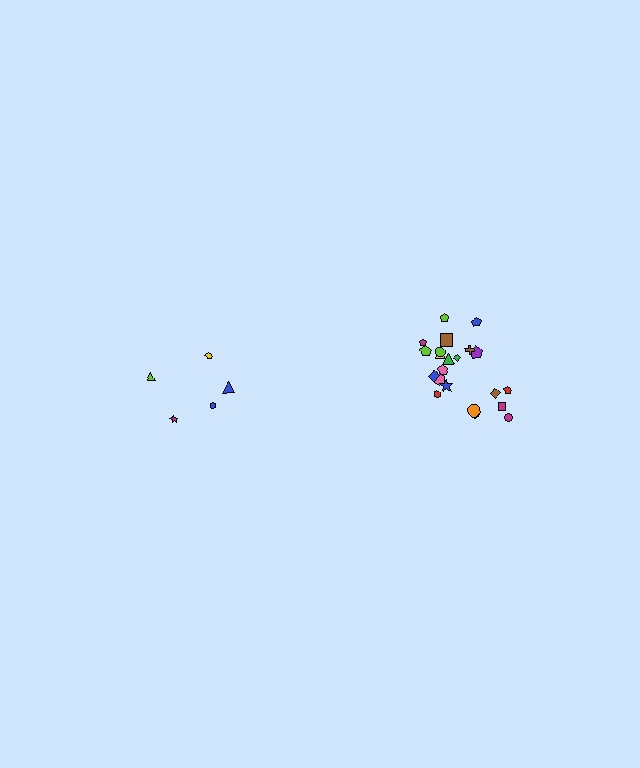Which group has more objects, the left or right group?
The right group.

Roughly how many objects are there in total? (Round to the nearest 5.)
Roughly 25 objects in total.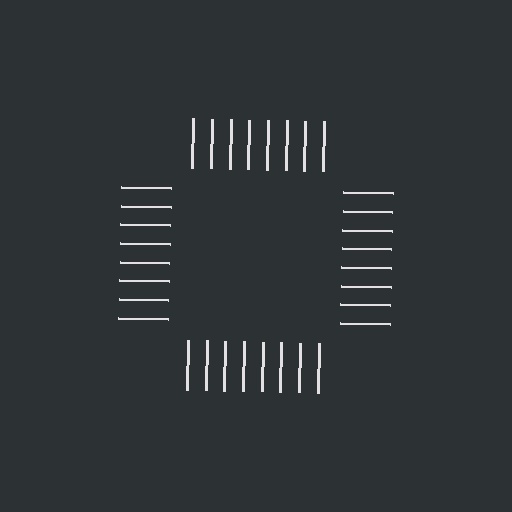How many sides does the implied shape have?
4 sides — the line-ends trace a square.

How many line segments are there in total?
32 — 8 along each of the 4 edges.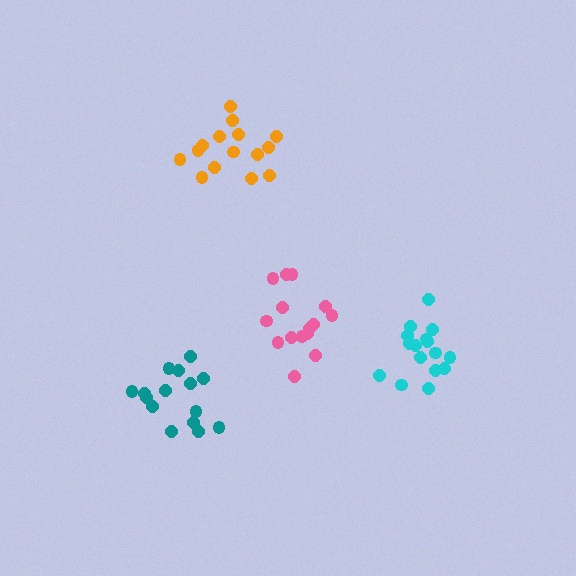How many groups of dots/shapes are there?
There are 4 groups.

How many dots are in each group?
Group 1: 15 dots, Group 2: 16 dots, Group 3: 15 dots, Group 4: 15 dots (61 total).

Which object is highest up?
The orange cluster is topmost.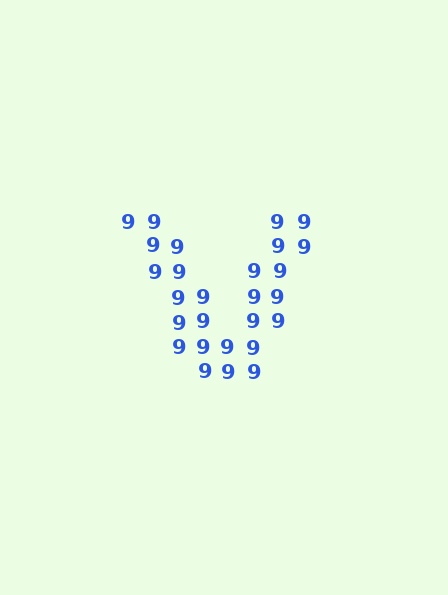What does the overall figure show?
The overall figure shows the letter V.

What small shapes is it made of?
It is made of small digit 9's.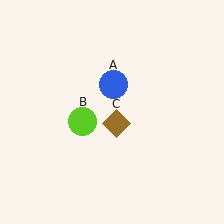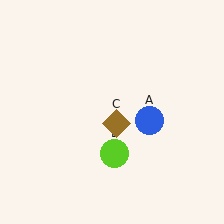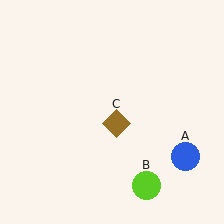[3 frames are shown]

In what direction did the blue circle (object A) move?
The blue circle (object A) moved down and to the right.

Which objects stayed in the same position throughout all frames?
Brown diamond (object C) remained stationary.